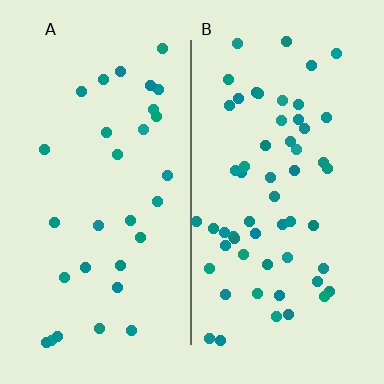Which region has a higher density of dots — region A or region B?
B (the right).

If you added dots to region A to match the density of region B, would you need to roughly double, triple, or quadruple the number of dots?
Approximately double.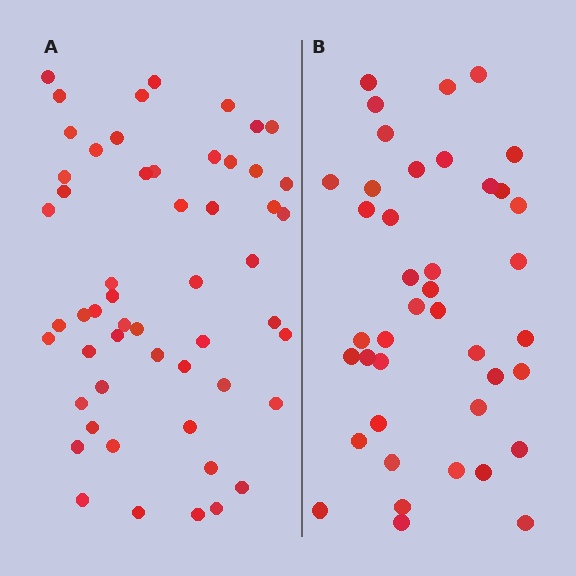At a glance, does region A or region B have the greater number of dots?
Region A (the left region) has more dots.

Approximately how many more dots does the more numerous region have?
Region A has approximately 15 more dots than region B.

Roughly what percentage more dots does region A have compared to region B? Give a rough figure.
About 30% more.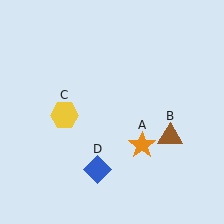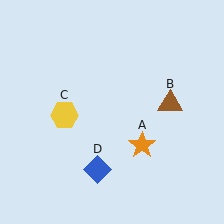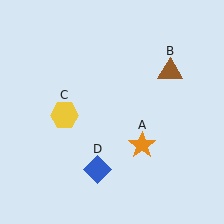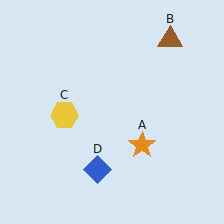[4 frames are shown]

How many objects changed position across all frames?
1 object changed position: brown triangle (object B).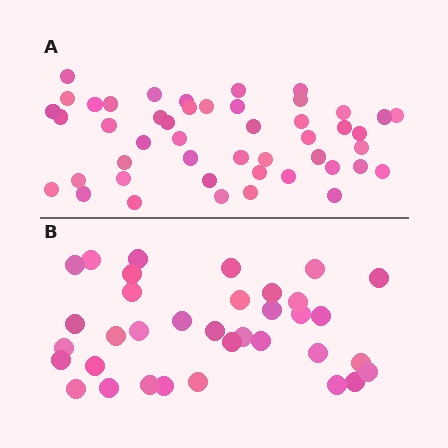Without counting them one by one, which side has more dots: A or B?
Region A (the top region) has more dots.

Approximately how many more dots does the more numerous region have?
Region A has roughly 12 or so more dots than region B.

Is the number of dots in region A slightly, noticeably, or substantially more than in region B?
Region A has noticeably more, but not dramatically so. The ratio is roughly 1.3 to 1.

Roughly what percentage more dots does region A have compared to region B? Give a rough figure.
About 35% more.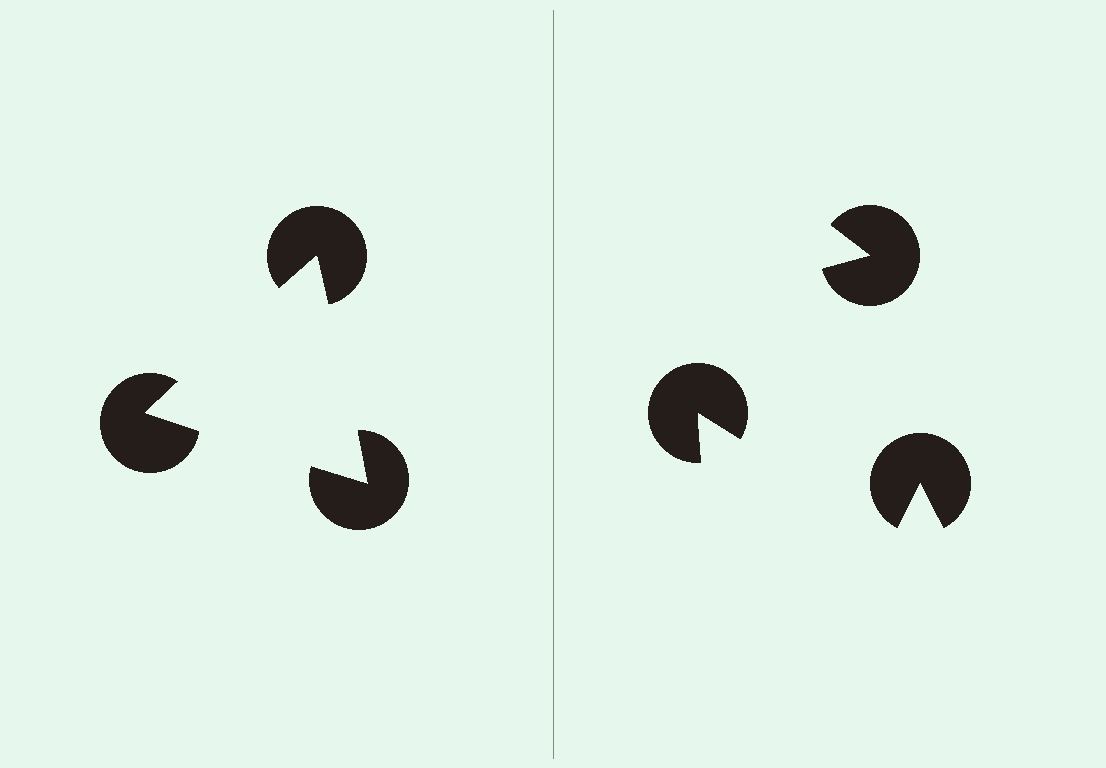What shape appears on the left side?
An illusory triangle.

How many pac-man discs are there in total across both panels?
6 — 3 on each side.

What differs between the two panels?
The pac-man discs are positioned identically on both sides; only the wedge orientations differ. On the left they align to a triangle; on the right they are misaligned.